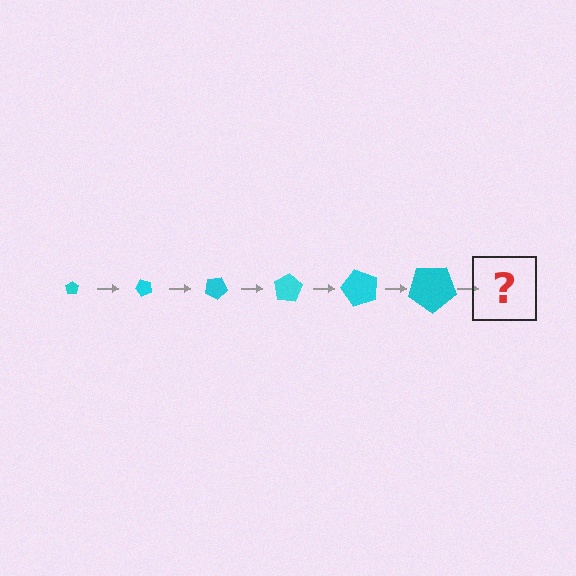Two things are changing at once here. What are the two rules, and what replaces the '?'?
The two rules are that the pentagon grows larger each step and it rotates 50 degrees each step. The '?' should be a pentagon, larger than the previous one and rotated 300 degrees from the start.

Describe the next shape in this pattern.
It should be a pentagon, larger than the previous one and rotated 300 degrees from the start.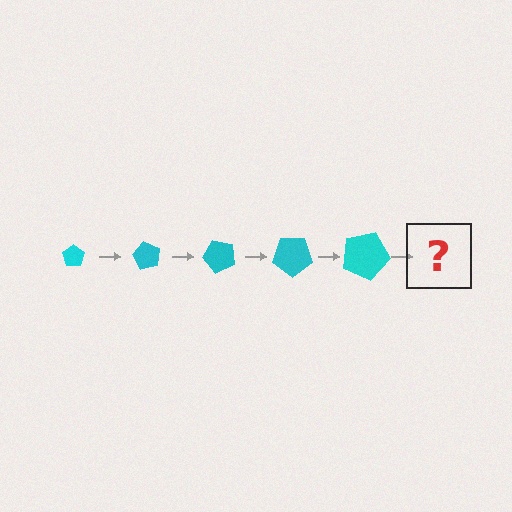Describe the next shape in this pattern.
It should be a pentagon, larger than the previous one and rotated 300 degrees from the start.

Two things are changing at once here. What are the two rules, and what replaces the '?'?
The two rules are that the pentagon grows larger each step and it rotates 60 degrees each step. The '?' should be a pentagon, larger than the previous one and rotated 300 degrees from the start.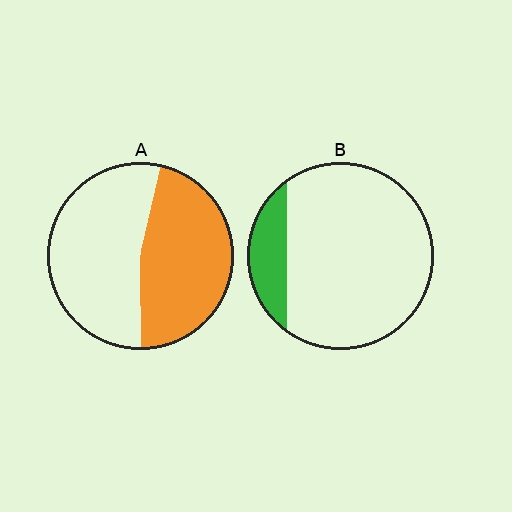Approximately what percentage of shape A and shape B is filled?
A is approximately 45% and B is approximately 15%.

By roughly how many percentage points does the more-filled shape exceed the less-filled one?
By roughly 30 percentage points (A over B).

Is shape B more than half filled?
No.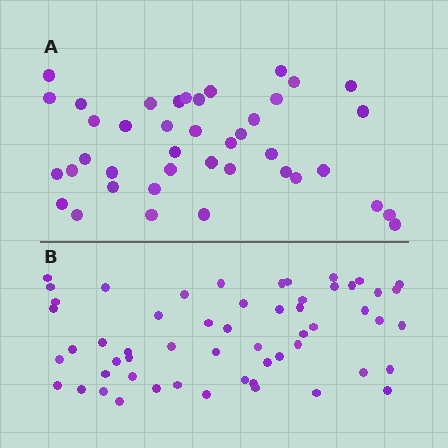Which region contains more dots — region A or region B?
Region B (the bottom region) has more dots.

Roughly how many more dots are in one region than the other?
Region B has approximately 15 more dots than region A.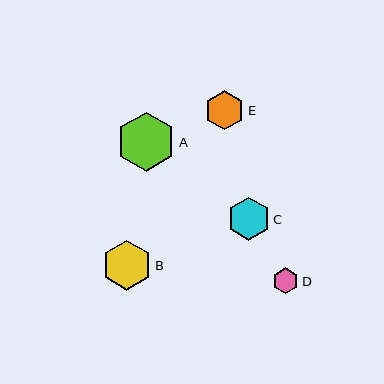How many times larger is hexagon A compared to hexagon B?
Hexagon A is approximately 1.2 times the size of hexagon B.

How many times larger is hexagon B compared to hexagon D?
Hexagon B is approximately 1.9 times the size of hexagon D.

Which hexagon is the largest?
Hexagon A is the largest with a size of approximately 59 pixels.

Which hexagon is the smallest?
Hexagon D is the smallest with a size of approximately 26 pixels.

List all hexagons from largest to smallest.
From largest to smallest: A, B, C, E, D.